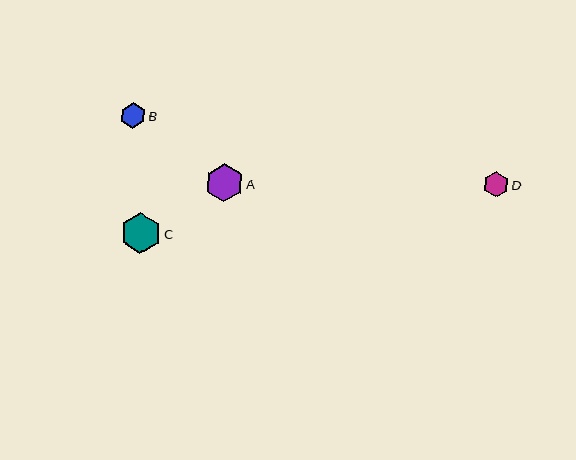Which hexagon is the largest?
Hexagon C is the largest with a size of approximately 41 pixels.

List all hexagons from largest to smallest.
From largest to smallest: C, A, D, B.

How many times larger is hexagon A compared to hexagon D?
Hexagon A is approximately 1.5 times the size of hexagon D.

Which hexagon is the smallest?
Hexagon B is the smallest with a size of approximately 25 pixels.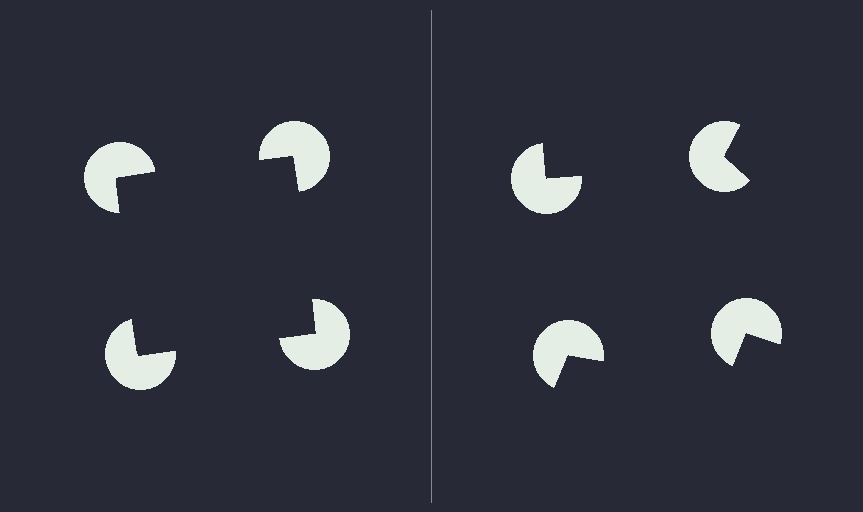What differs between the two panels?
The pac-man discs are positioned identically on both sides; only the wedge orientations differ. On the left they align to a square; on the right they are misaligned.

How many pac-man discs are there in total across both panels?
8 — 4 on each side.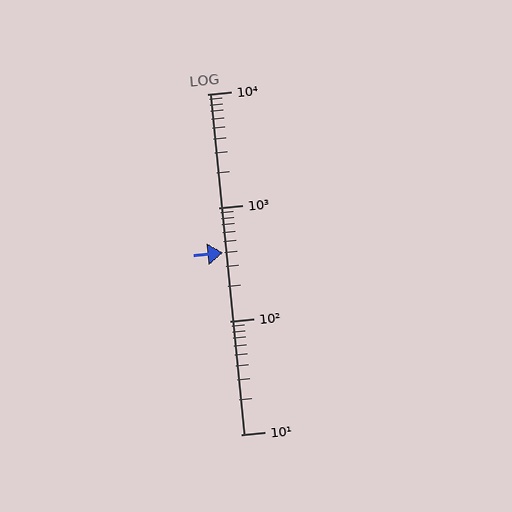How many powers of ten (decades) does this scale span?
The scale spans 3 decades, from 10 to 10000.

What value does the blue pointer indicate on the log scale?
The pointer indicates approximately 400.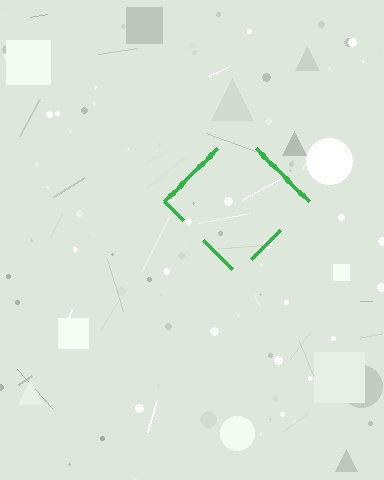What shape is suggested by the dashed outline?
The dashed outline suggests a diamond.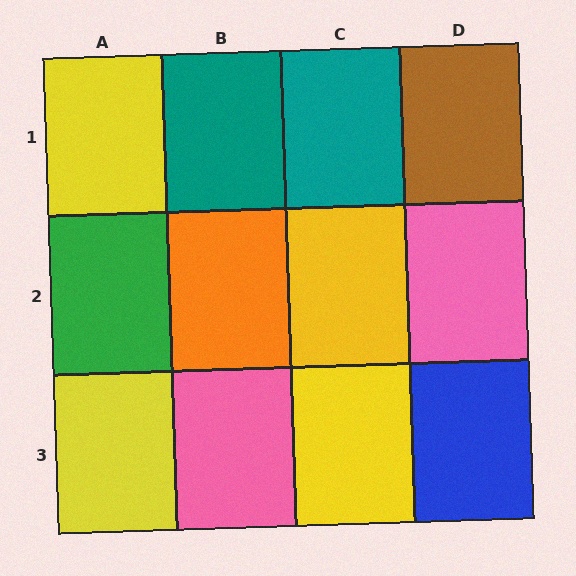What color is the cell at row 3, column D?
Blue.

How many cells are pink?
2 cells are pink.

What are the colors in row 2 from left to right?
Green, orange, yellow, pink.